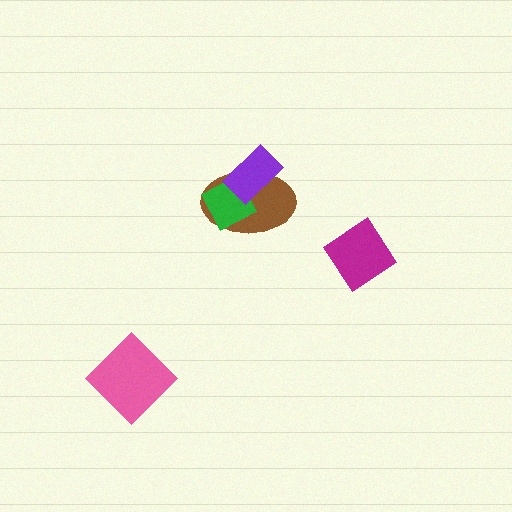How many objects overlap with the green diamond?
2 objects overlap with the green diamond.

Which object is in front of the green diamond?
The purple rectangle is in front of the green diamond.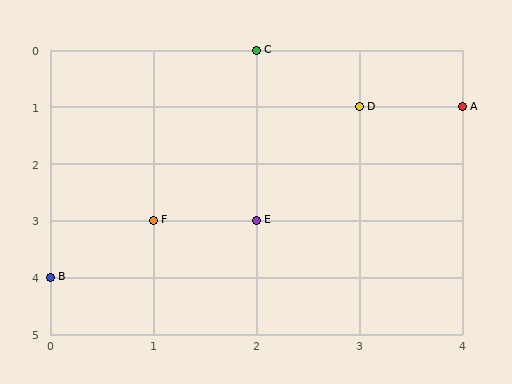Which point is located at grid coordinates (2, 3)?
Point E is at (2, 3).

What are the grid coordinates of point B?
Point B is at grid coordinates (0, 4).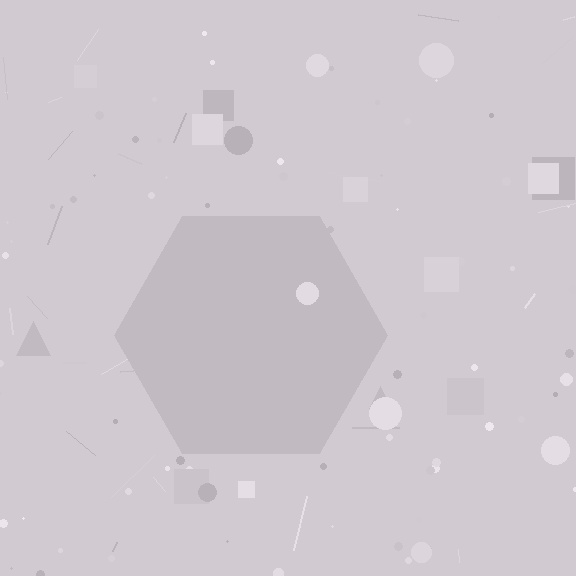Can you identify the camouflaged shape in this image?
The camouflaged shape is a hexagon.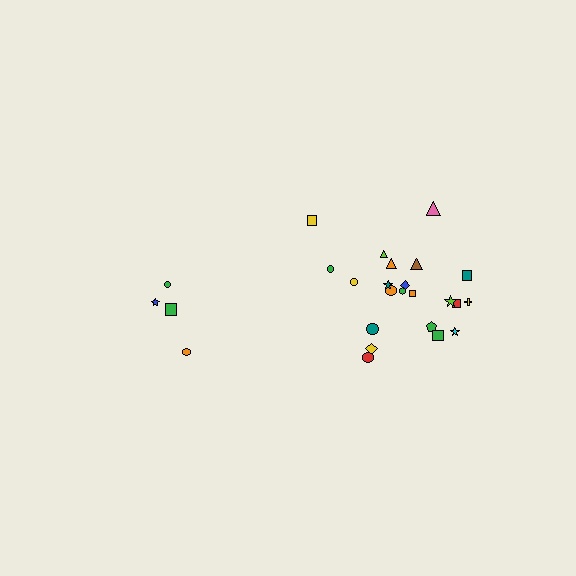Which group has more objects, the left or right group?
The right group.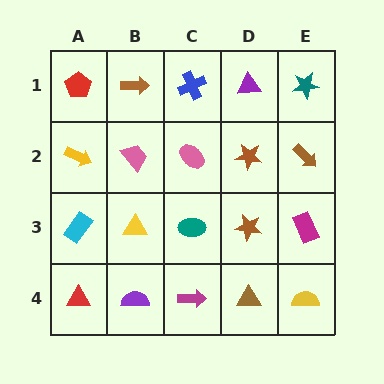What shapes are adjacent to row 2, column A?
A red pentagon (row 1, column A), a cyan rectangle (row 3, column A), a pink trapezoid (row 2, column B).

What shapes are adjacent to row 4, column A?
A cyan rectangle (row 3, column A), a purple semicircle (row 4, column B).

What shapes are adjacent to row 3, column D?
A brown star (row 2, column D), a brown triangle (row 4, column D), a teal ellipse (row 3, column C), a magenta rectangle (row 3, column E).